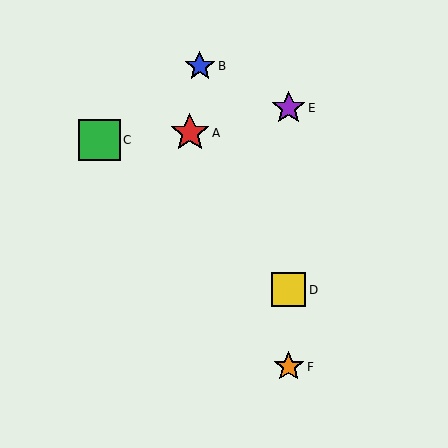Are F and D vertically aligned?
Yes, both are at x≈289.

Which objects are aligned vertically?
Objects D, E, F are aligned vertically.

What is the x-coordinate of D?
Object D is at x≈289.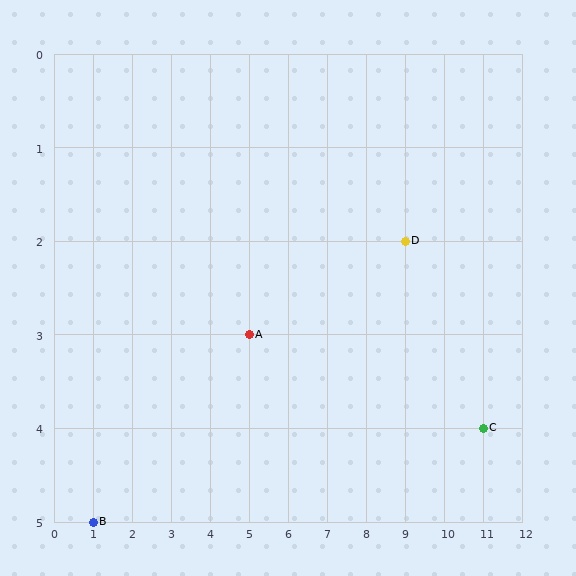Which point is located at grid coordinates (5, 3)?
Point A is at (5, 3).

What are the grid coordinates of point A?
Point A is at grid coordinates (5, 3).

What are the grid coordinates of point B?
Point B is at grid coordinates (1, 5).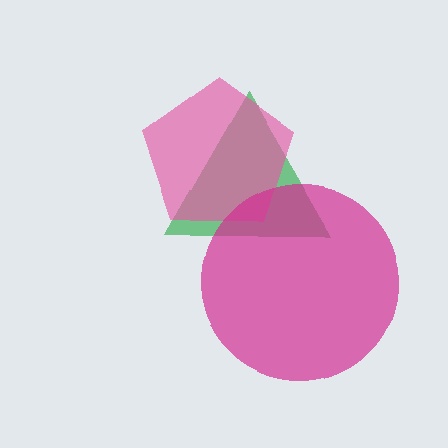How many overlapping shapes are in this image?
There are 3 overlapping shapes in the image.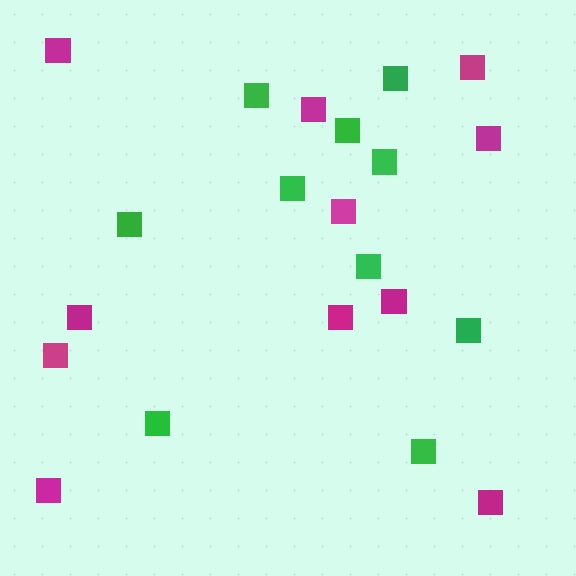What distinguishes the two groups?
There are 2 groups: one group of green squares (10) and one group of magenta squares (11).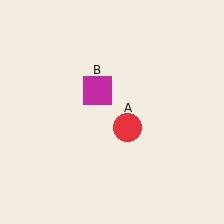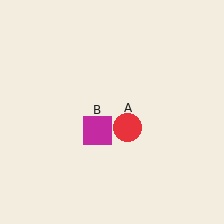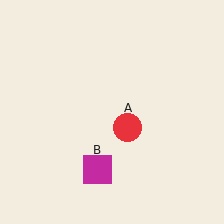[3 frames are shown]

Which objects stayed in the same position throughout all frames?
Red circle (object A) remained stationary.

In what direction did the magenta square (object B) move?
The magenta square (object B) moved down.